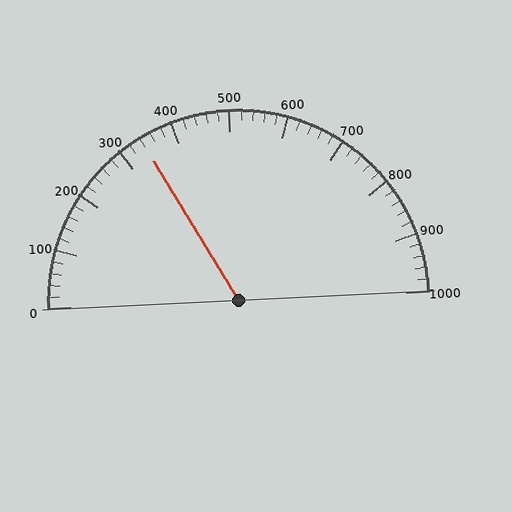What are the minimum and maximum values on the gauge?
The gauge ranges from 0 to 1000.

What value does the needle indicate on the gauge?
The needle indicates approximately 340.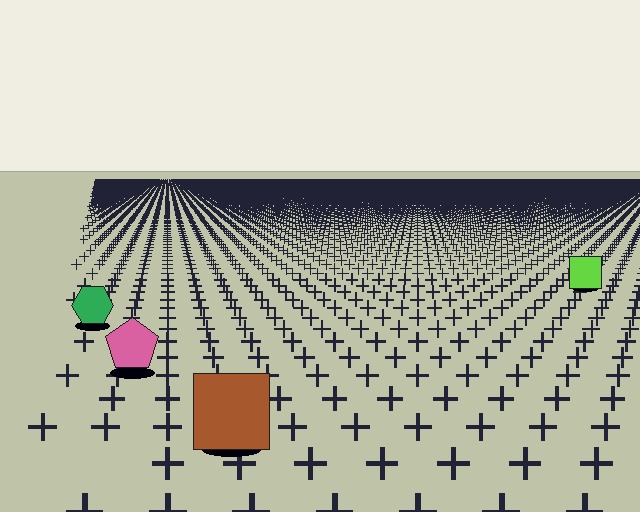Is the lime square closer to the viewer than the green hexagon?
No. The green hexagon is closer — you can tell from the texture gradient: the ground texture is coarser near it.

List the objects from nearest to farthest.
From nearest to farthest: the brown square, the pink pentagon, the green hexagon, the lime square.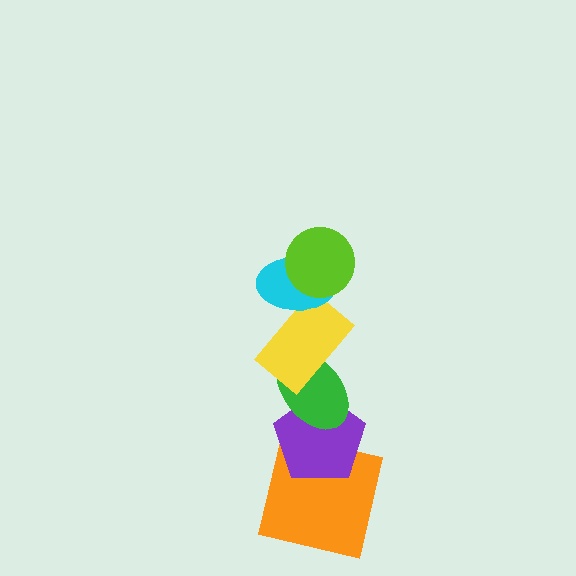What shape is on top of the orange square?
The purple pentagon is on top of the orange square.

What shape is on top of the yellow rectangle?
The cyan ellipse is on top of the yellow rectangle.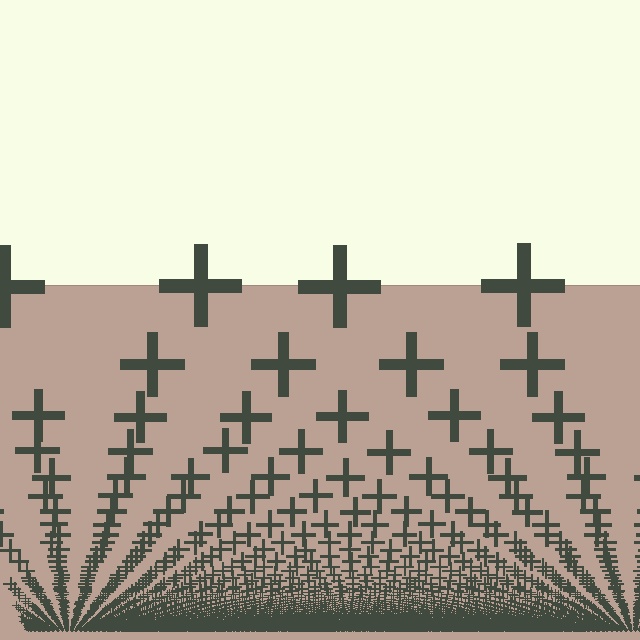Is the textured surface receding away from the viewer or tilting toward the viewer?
The surface appears to tilt toward the viewer. Texture elements get larger and sparser toward the top.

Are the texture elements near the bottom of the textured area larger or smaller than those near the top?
Smaller. The gradient is inverted — elements near the bottom are smaller and denser.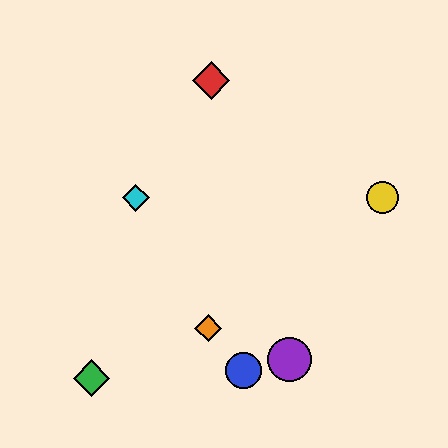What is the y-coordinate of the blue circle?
The blue circle is at y≈371.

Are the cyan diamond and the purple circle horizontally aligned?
No, the cyan diamond is at y≈198 and the purple circle is at y≈359.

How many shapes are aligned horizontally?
2 shapes (the yellow circle, the cyan diamond) are aligned horizontally.